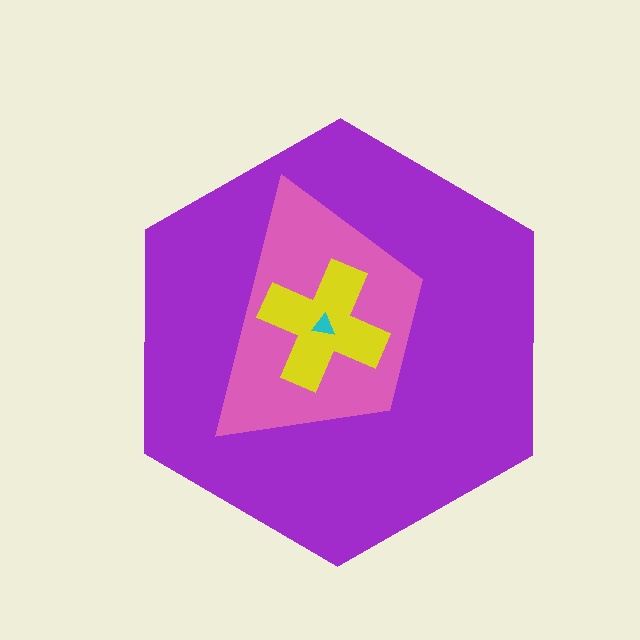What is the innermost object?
The cyan triangle.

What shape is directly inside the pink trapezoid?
The yellow cross.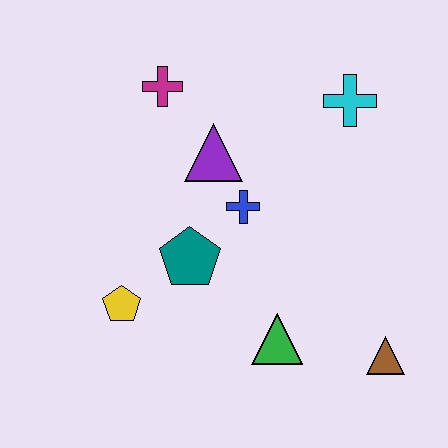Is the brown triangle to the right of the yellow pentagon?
Yes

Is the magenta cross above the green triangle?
Yes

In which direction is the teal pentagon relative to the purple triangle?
The teal pentagon is below the purple triangle.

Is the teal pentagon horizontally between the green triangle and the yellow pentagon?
Yes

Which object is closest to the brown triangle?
The green triangle is closest to the brown triangle.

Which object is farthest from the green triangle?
The magenta cross is farthest from the green triangle.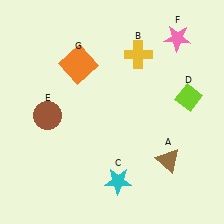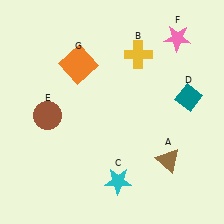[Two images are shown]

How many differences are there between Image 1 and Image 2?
There is 1 difference between the two images.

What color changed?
The diamond (D) changed from lime in Image 1 to teal in Image 2.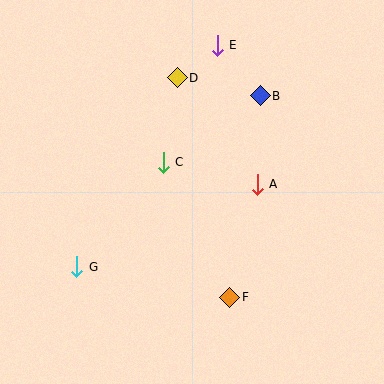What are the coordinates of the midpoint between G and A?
The midpoint between G and A is at (167, 226).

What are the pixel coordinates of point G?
Point G is at (77, 267).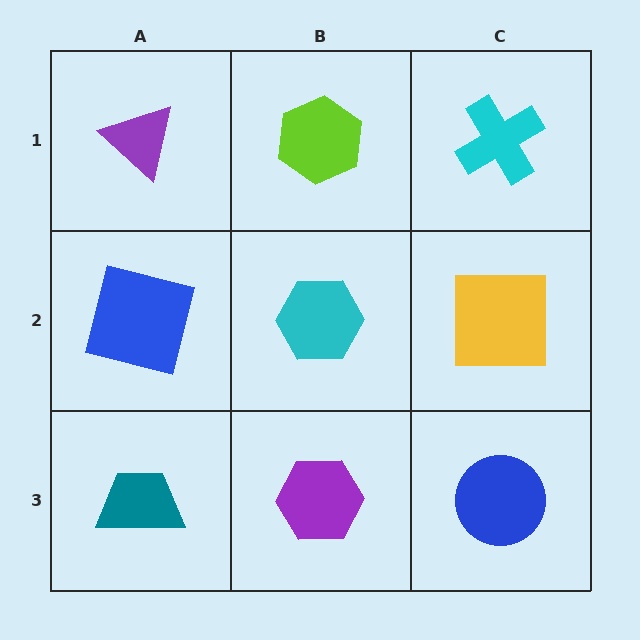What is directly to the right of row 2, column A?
A cyan hexagon.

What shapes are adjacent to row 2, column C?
A cyan cross (row 1, column C), a blue circle (row 3, column C), a cyan hexagon (row 2, column B).